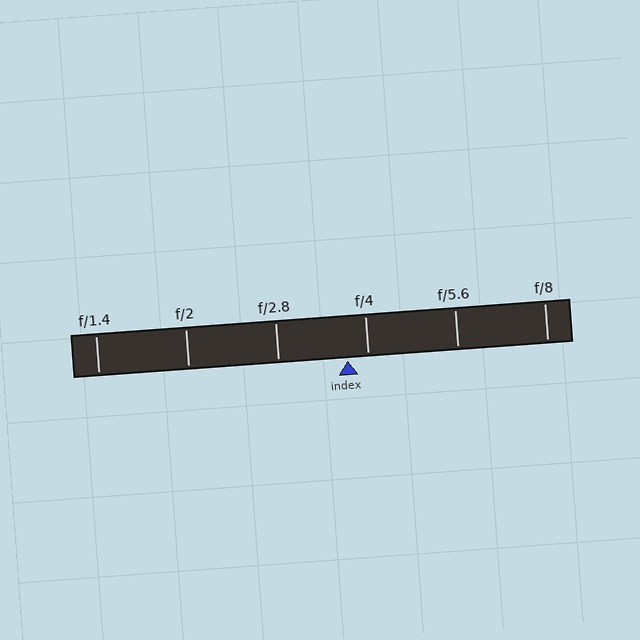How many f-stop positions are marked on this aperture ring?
There are 6 f-stop positions marked.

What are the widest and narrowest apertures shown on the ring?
The widest aperture shown is f/1.4 and the narrowest is f/8.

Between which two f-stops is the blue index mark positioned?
The index mark is between f/2.8 and f/4.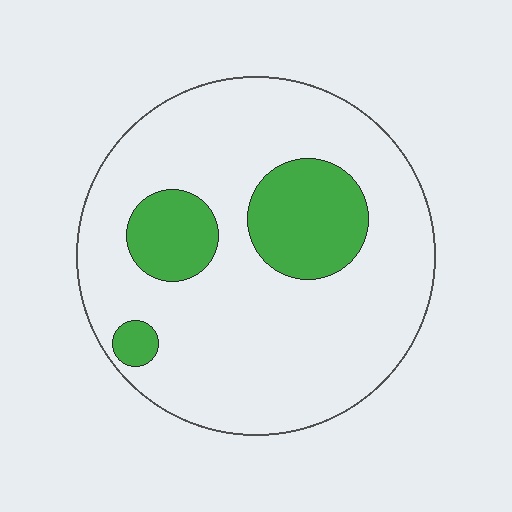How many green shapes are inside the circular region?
3.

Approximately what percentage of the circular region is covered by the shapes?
Approximately 20%.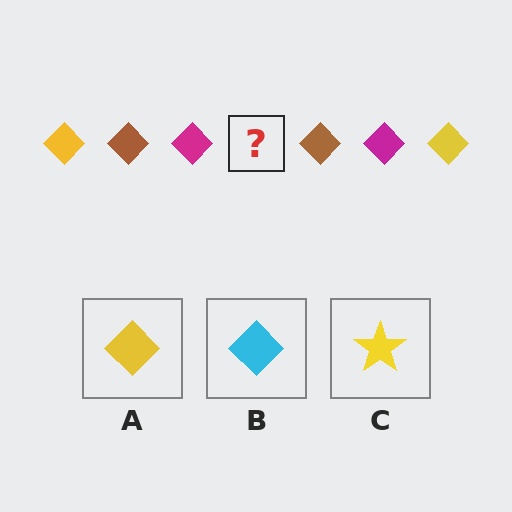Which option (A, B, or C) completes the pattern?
A.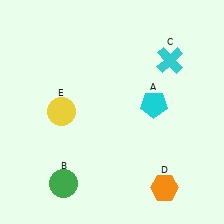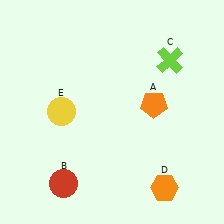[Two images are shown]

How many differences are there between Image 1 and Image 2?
There are 3 differences between the two images.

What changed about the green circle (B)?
In Image 1, B is green. In Image 2, it changed to red.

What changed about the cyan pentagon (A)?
In Image 1, A is cyan. In Image 2, it changed to orange.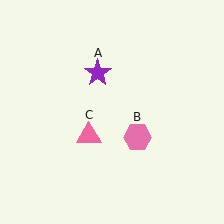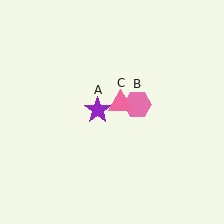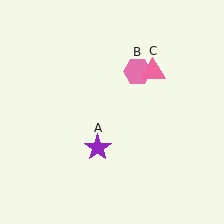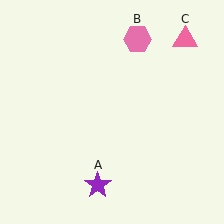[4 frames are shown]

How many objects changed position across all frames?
3 objects changed position: purple star (object A), pink hexagon (object B), pink triangle (object C).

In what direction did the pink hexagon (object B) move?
The pink hexagon (object B) moved up.